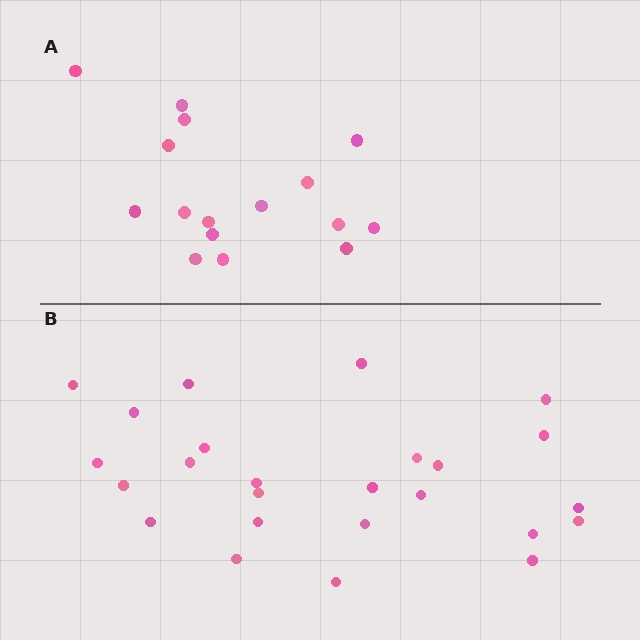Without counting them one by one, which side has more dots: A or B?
Region B (the bottom region) has more dots.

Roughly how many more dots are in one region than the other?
Region B has roughly 8 or so more dots than region A.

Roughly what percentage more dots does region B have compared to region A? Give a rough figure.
About 55% more.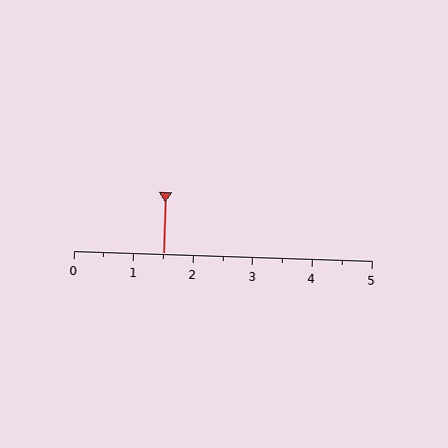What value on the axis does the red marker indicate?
The marker indicates approximately 1.5.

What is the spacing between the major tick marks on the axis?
The major ticks are spaced 1 apart.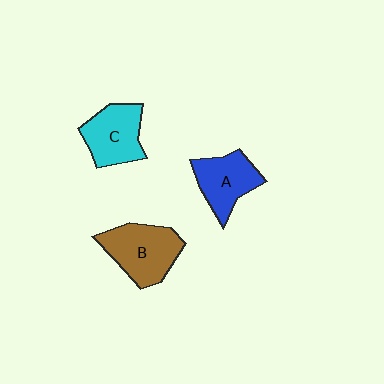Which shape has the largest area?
Shape B (brown).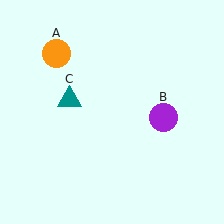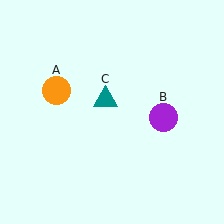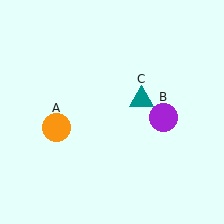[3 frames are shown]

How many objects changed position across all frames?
2 objects changed position: orange circle (object A), teal triangle (object C).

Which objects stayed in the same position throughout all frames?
Purple circle (object B) remained stationary.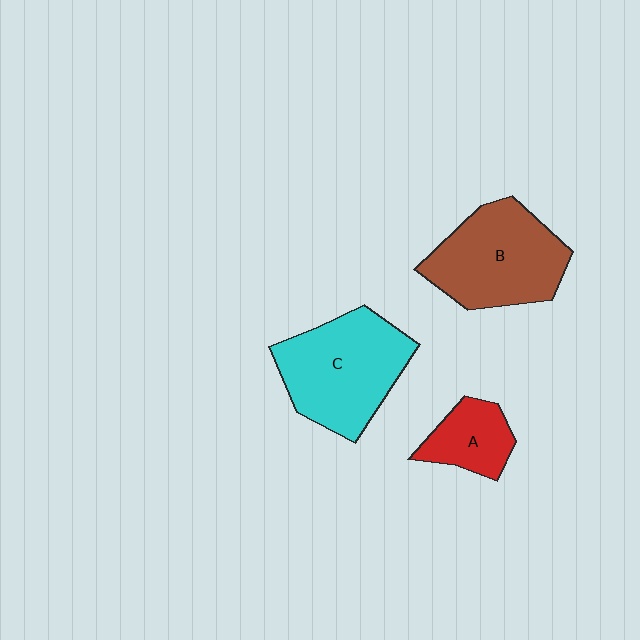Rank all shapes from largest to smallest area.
From largest to smallest: C (cyan), B (brown), A (red).